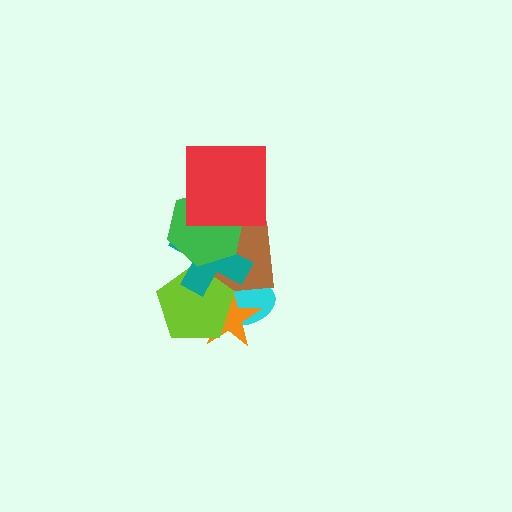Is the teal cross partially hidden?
Yes, it is partially covered by another shape.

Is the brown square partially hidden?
Yes, it is partially covered by another shape.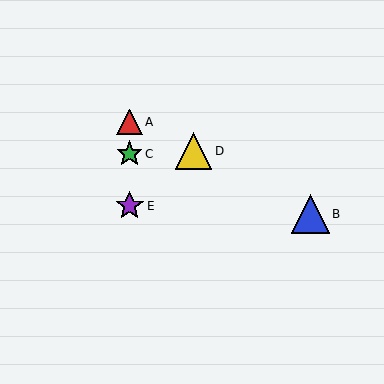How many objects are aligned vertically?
3 objects (A, C, E) are aligned vertically.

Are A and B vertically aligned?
No, A is at x≈130 and B is at x≈310.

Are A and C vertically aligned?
Yes, both are at x≈130.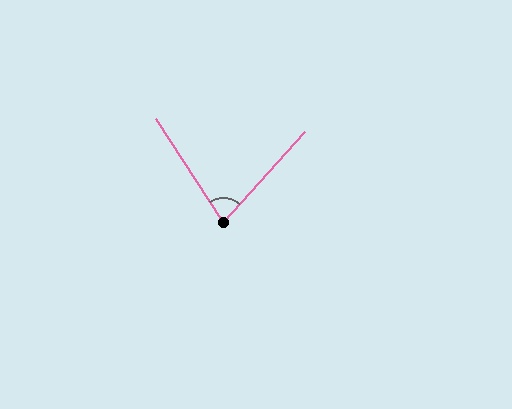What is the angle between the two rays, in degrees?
Approximately 75 degrees.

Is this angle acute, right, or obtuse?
It is acute.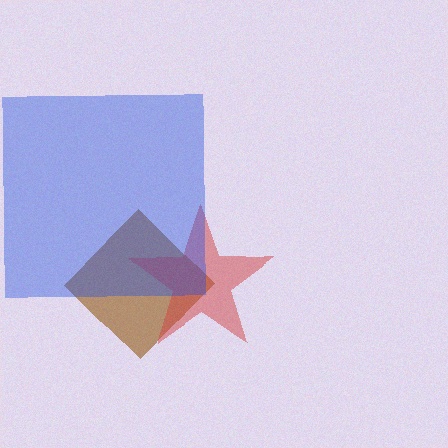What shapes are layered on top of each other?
The layered shapes are: a brown diamond, a red star, a blue square.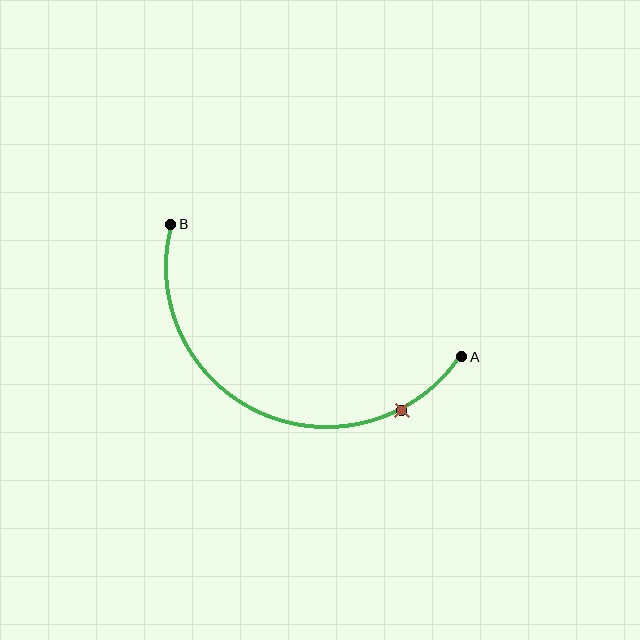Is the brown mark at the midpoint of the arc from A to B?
No. The brown mark lies on the arc but is closer to endpoint A. The arc midpoint would be at the point on the curve equidistant along the arc from both A and B.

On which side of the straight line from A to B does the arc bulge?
The arc bulges below the straight line connecting A and B.